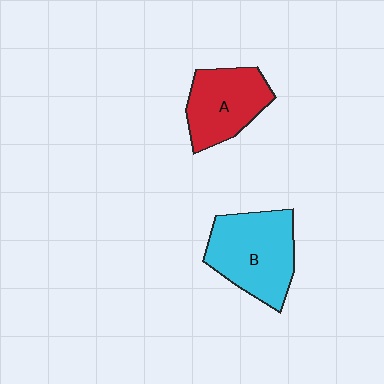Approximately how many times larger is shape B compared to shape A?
Approximately 1.3 times.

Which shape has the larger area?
Shape B (cyan).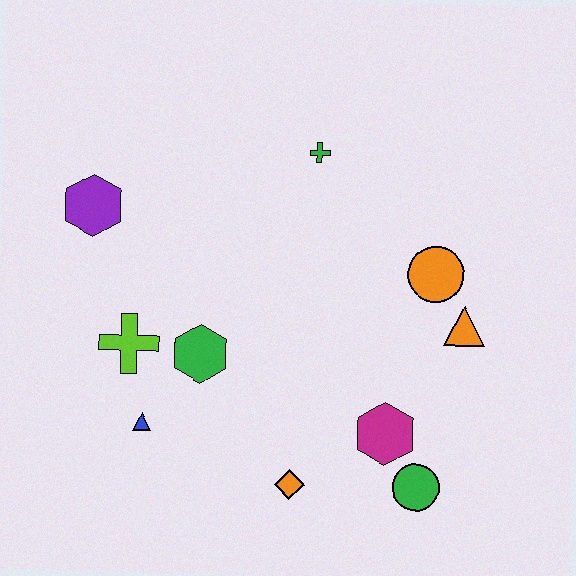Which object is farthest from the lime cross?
The orange triangle is farthest from the lime cross.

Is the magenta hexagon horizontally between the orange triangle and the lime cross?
Yes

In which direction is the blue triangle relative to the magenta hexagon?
The blue triangle is to the left of the magenta hexagon.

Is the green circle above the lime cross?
No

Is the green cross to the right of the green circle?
No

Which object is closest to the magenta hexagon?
The green circle is closest to the magenta hexagon.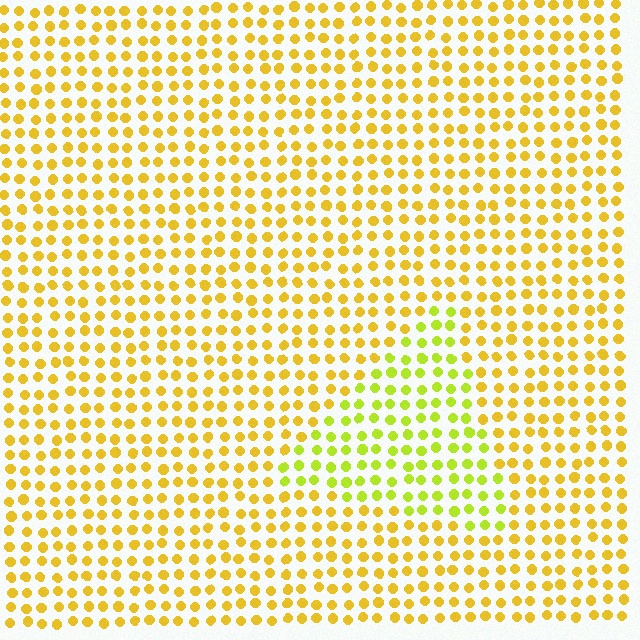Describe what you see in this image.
The image is filled with small yellow elements in a uniform arrangement. A triangle-shaped region is visible where the elements are tinted to a slightly different hue, forming a subtle color boundary.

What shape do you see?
I see a triangle.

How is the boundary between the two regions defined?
The boundary is defined purely by a slight shift in hue (about 30 degrees). Spacing, size, and orientation are identical on both sides.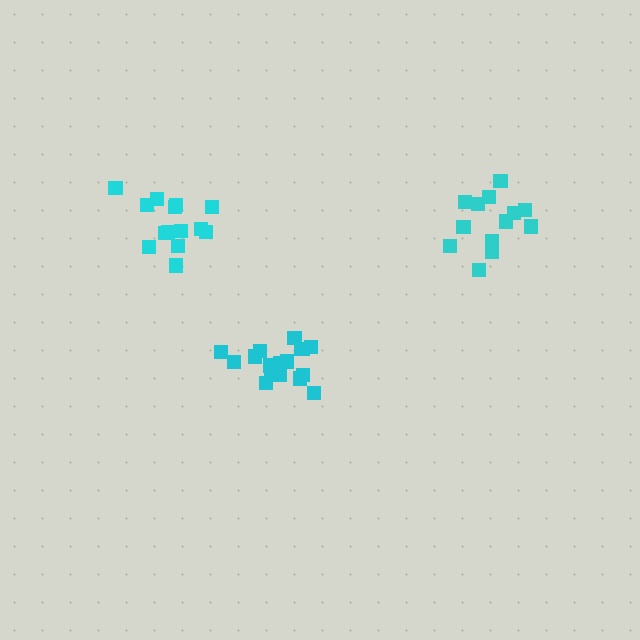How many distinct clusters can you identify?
There are 3 distinct clusters.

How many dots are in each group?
Group 1: 17 dots, Group 2: 13 dots, Group 3: 14 dots (44 total).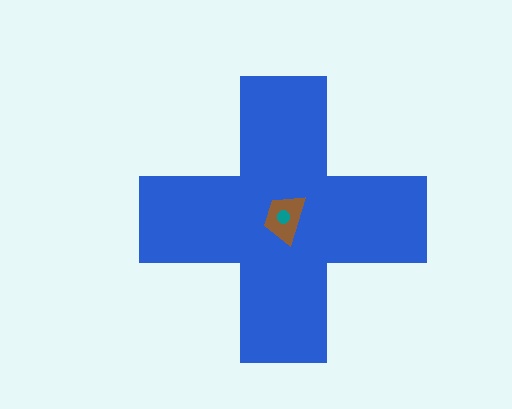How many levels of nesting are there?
3.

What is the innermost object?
The teal circle.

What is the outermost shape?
The blue cross.